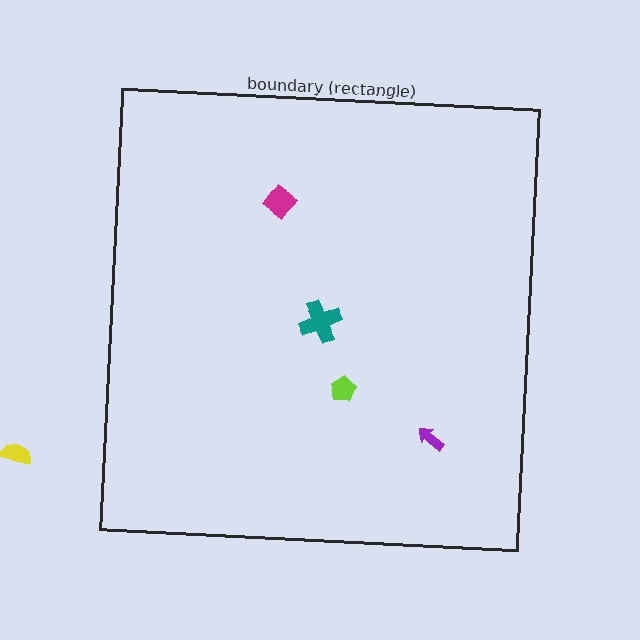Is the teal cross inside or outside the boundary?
Inside.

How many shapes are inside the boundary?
4 inside, 1 outside.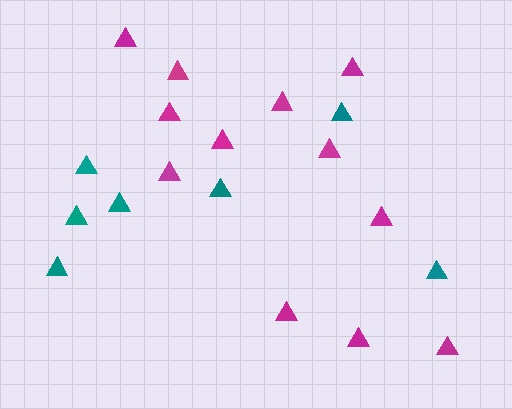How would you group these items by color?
There are 2 groups: one group of teal triangles (7) and one group of magenta triangles (12).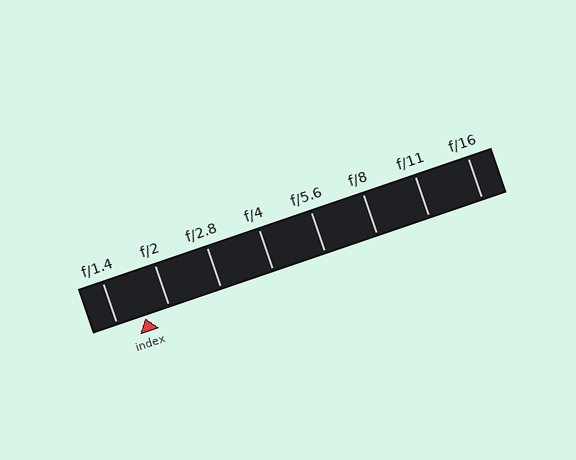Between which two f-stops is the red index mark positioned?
The index mark is between f/1.4 and f/2.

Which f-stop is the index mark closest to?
The index mark is closest to f/2.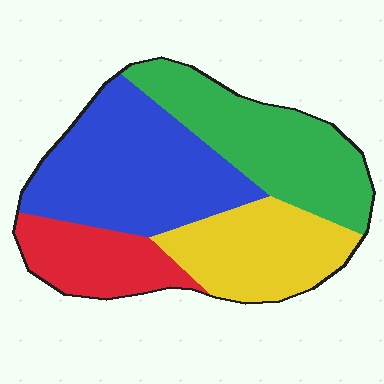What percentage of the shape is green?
Green covers around 30% of the shape.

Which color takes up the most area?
Blue, at roughly 35%.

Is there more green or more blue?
Blue.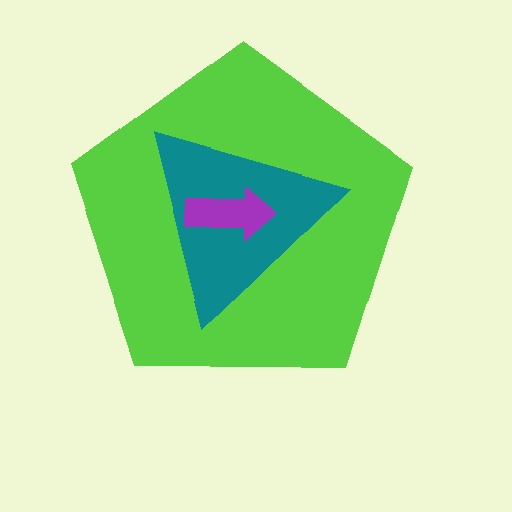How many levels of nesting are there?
3.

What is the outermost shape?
The lime pentagon.